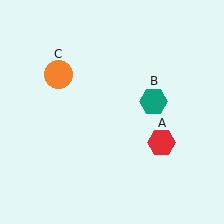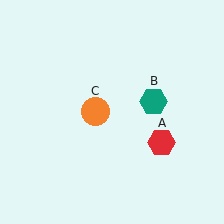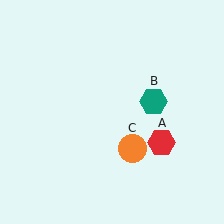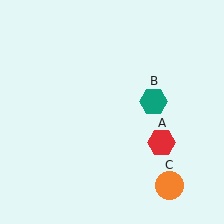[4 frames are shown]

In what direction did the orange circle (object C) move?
The orange circle (object C) moved down and to the right.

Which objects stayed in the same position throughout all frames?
Red hexagon (object A) and teal hexagon (object B) remained stationary.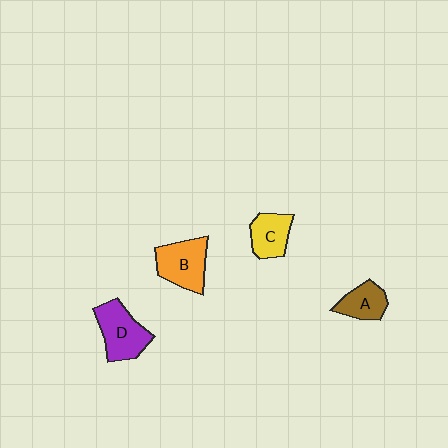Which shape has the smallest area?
Shape A (brown).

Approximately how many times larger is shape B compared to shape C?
Approximately 1.4 times.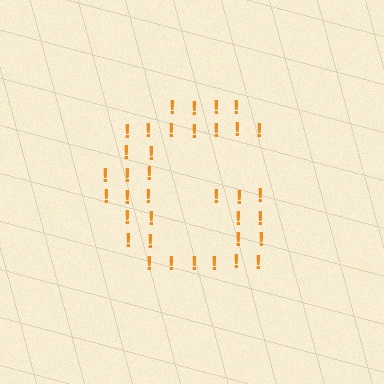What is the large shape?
The large shape is the letter G.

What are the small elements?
The small elements are exclamation marks.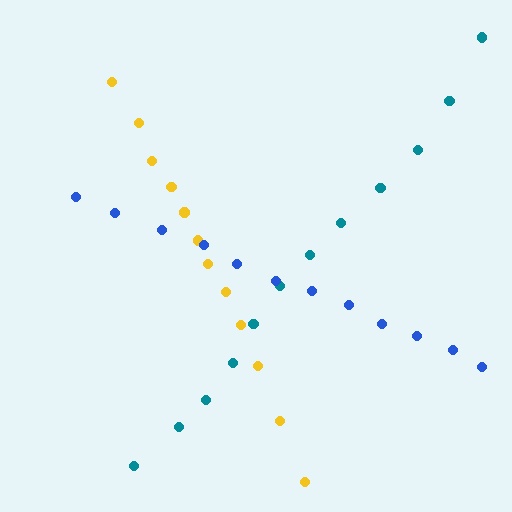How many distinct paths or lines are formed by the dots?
There are 3 distinct paths.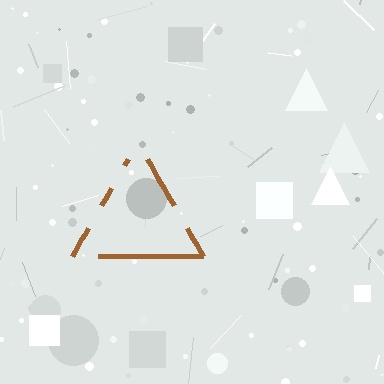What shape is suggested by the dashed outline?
The dashed outline suggests a triangle.